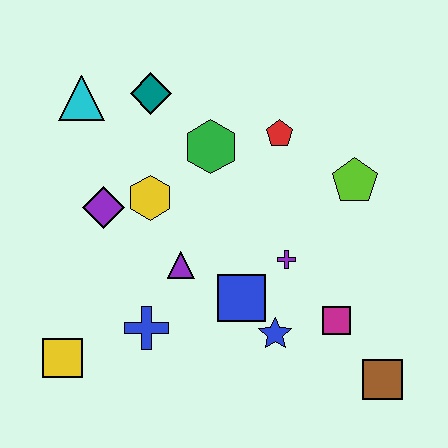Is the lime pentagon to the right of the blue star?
Yes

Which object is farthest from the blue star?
The cyan triangle is farthest from the blue star.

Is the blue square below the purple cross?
Yes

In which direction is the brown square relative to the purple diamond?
The brown square is to the right of the purple diamond.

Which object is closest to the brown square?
The magenta square is closest to the brown square.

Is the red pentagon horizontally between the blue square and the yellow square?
No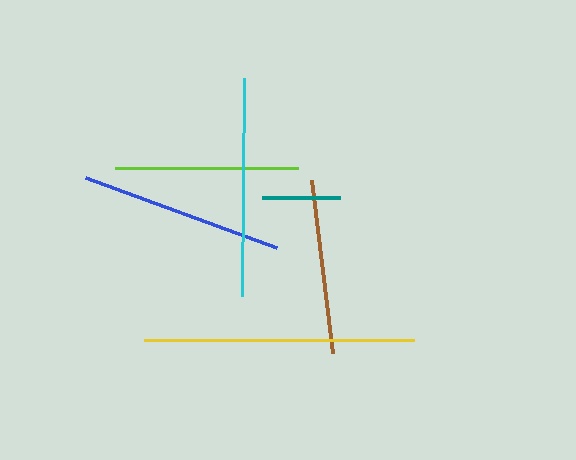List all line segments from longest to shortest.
From longest to shortest: yellow, cyan, blue, lime, brown, teal.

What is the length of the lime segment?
The lime segment is approximately 183 pixels long.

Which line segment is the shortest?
The teal line is the shortest at approximately 78 pixels.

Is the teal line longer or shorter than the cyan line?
The cyan line is longer than the teal line.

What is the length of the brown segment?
The brown segment is approximately 174 pixels long.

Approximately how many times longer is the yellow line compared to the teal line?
The yellow line is approximately 3.5 times the length of the teal line.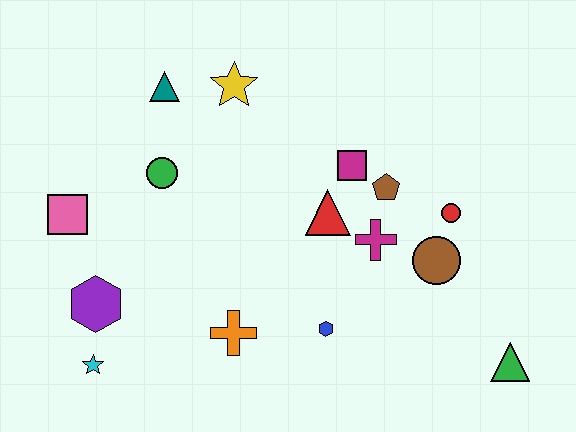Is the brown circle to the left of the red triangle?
No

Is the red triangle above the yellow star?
No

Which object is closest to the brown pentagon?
The magenta square is closest to the brown pentagon.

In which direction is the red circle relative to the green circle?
The red circle is to the right of the green circle.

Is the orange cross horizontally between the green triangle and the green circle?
Yes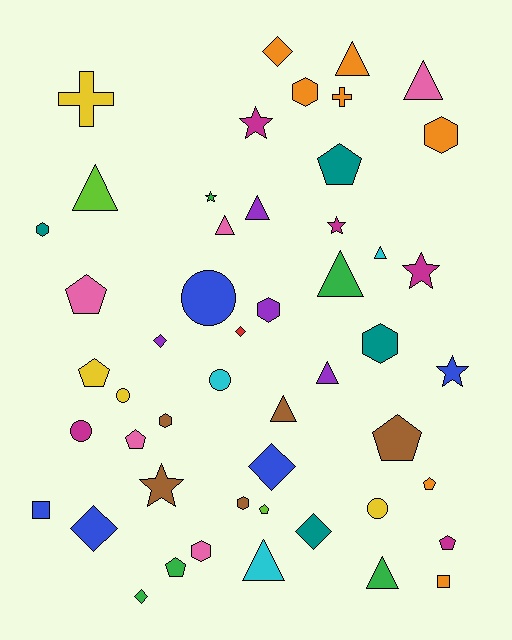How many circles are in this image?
There are 5 circles.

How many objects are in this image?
There are 50 objects.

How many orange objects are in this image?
There are 7 orange objects.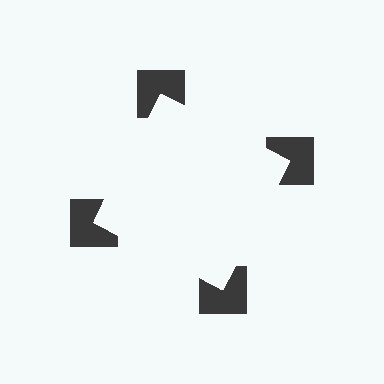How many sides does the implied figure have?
4 sides.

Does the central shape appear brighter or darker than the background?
It typically appears slightly brighter than the background, even though no actual brightness change is drawn.